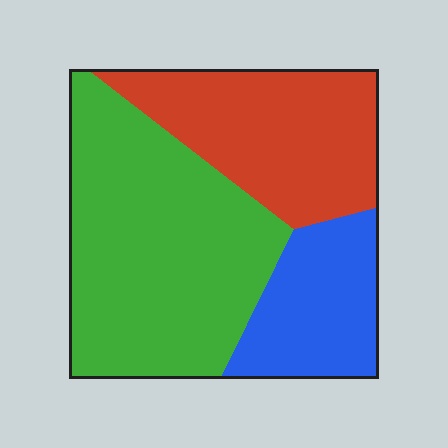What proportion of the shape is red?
Red takes up between a sixth and a third of the shape.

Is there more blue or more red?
Red.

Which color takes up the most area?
Green, at roughly 50%.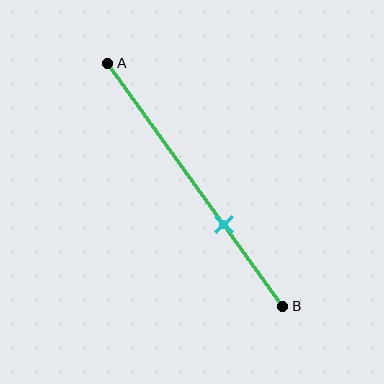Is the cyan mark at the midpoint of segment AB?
No, the mark is at about 65% from A, not at the 50% midpoint.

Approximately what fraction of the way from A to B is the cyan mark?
The cyan mark is approximately 65% of the way from A to B.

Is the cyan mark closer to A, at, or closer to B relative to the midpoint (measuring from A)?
The cyan mark is closer to point B than the midpoint of segment AB.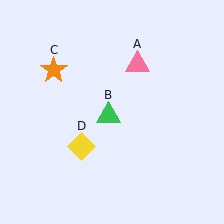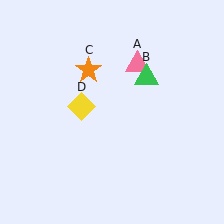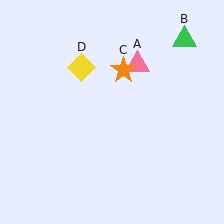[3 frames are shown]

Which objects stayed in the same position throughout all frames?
Pink triangle (object A) remained stationary.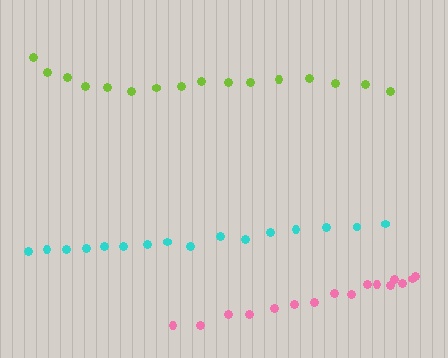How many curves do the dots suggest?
There are 3 distinct paths.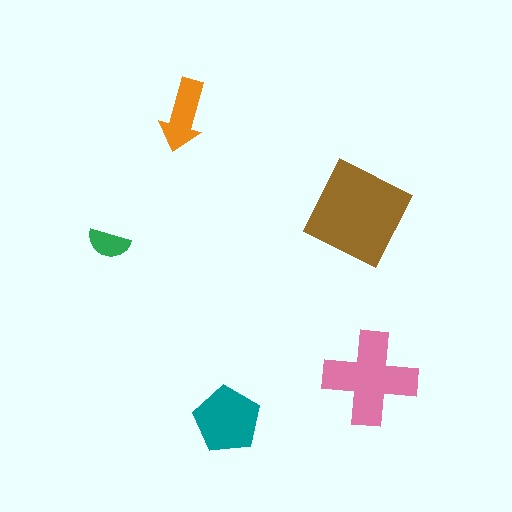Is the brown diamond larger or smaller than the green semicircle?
Larger.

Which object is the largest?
The brown diamond.